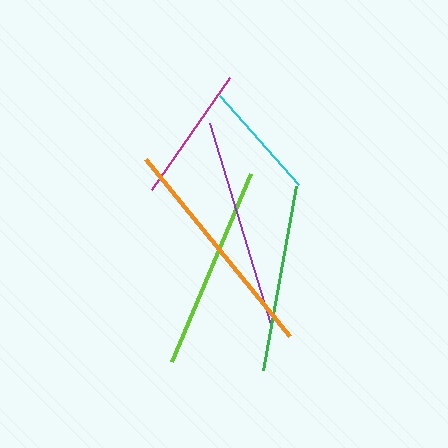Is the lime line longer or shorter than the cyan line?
The lime line is longer than the cyan line.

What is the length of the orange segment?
The orange segment is approximately 228 pixels long.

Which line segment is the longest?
The orange line is the longest at approximately 228 pixels.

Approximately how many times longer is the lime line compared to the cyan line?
The lime line is approximately 1.7 times the length of the cyan line.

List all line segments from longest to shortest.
From longest to shortest: orange, purple, lime, green, magenta, cyan.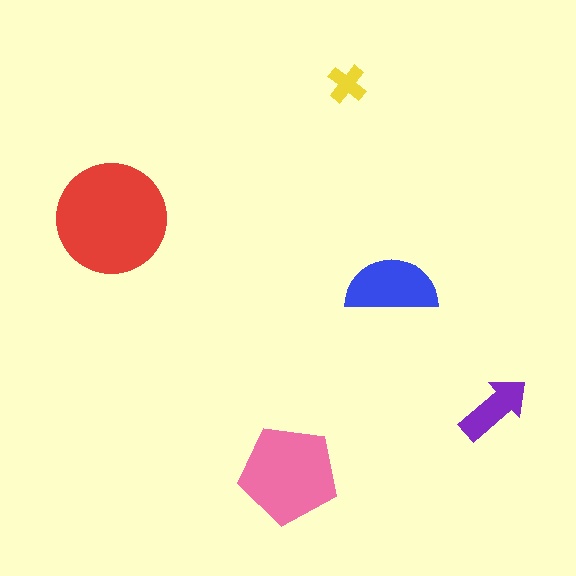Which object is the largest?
The red circle.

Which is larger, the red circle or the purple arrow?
The red circle.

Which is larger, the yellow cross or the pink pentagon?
The pink pentagon.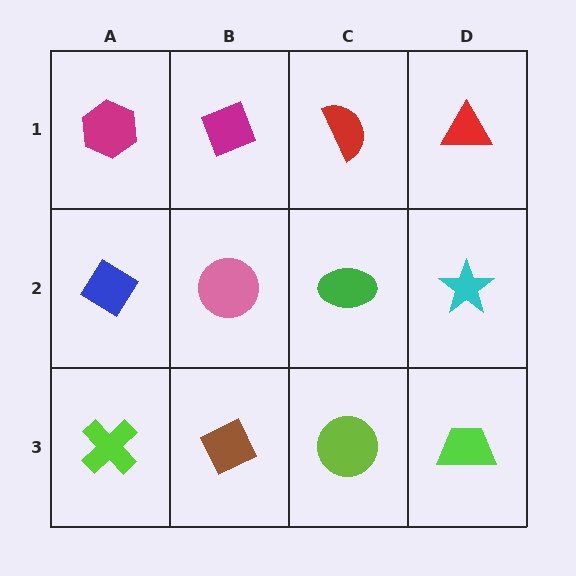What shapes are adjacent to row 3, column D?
A cyan star (row 2, column D), a lime circle (row 3, column C).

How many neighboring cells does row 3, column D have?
2.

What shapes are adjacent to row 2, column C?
A red semicircle (row 1, column C), a lime circle (row 3, column C), a pink circle (row 2, column B), a cyan star (row 2, column D).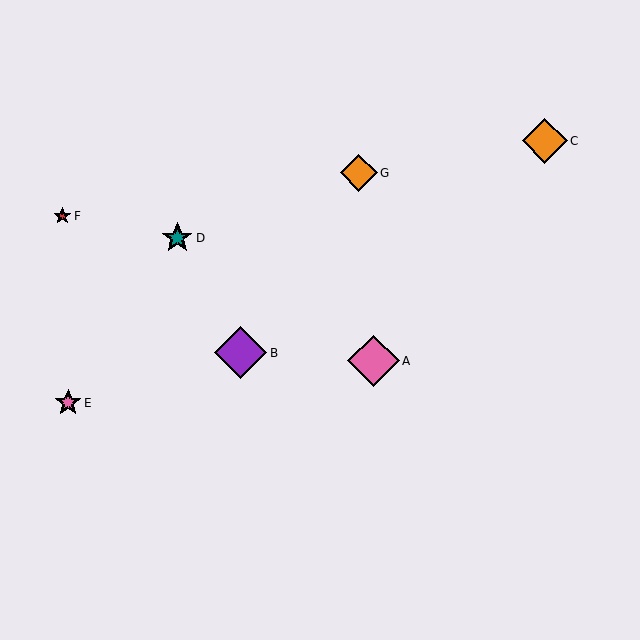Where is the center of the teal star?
The center of the teal star is at (177, 238).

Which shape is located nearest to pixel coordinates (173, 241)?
The teal star (labeled D) at (177, 238) is nearest to that location.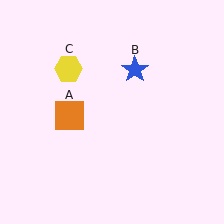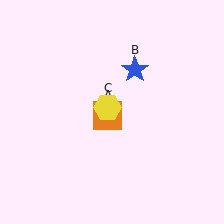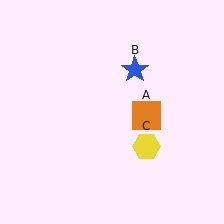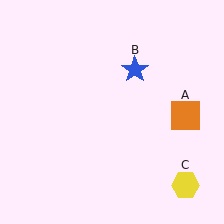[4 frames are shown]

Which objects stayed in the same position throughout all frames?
Blue star (object B) remained stationary.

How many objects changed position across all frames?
2 objects changed position: orange square (object A), yellow hexagon (object C).